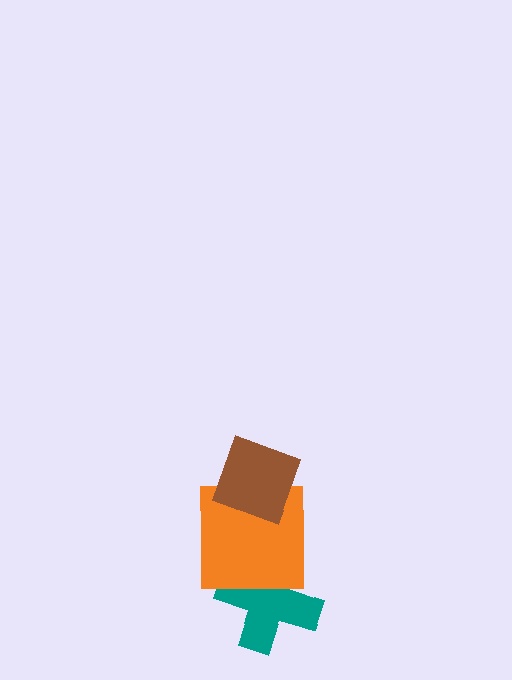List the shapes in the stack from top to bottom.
From top to bottom: the brown diamond, the orange square, the teal cross.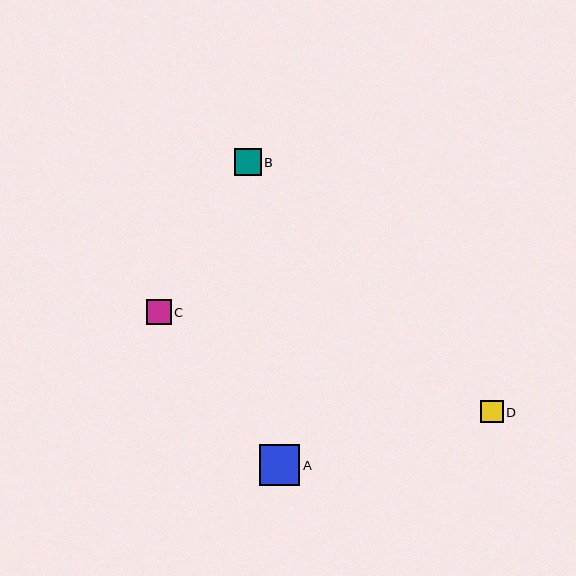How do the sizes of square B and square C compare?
Square B and square C are approximately the same size.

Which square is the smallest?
Square D is the smallest with a size of approximately 23 pixels.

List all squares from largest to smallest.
From largest to smallest: A, B, C, D.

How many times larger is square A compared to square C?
Square A is approximately 1.6 times the size of square C.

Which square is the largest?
Square A is the largest with a size of approximately 41 pixels.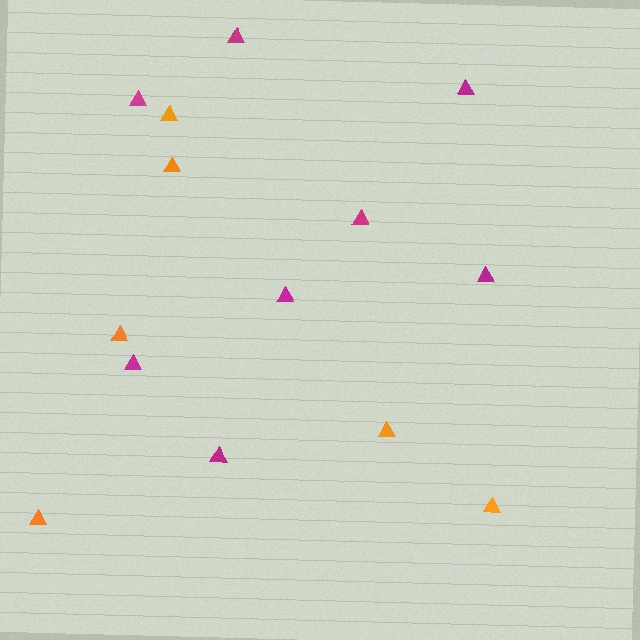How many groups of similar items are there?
There are 2 groups: one group of orange triangles (6) and one group of magenta triangles (8).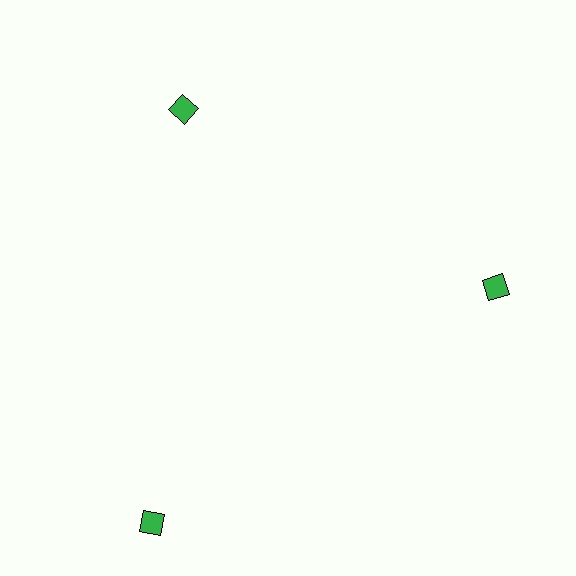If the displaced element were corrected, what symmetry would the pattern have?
It would have 3-fold rotational symmetry — the pattern would map onto itself every 120 degrees.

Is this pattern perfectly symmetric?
No. The 3 green diamonds are arranged in a ring, but one element near the 7 o'clock position is pushed outward from the center, breaking the 3-fold rotational symmetry.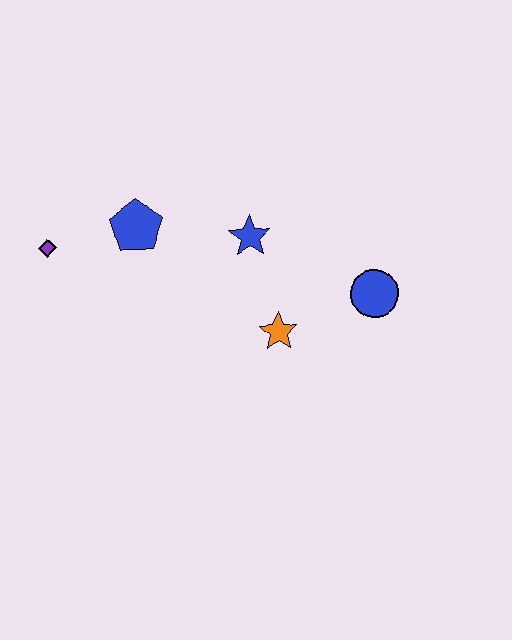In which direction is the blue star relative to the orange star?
The blue star is above the orange star.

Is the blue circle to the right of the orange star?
Yes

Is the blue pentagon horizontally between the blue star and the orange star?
No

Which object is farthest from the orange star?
The purple diamond is farthest from the orange star.